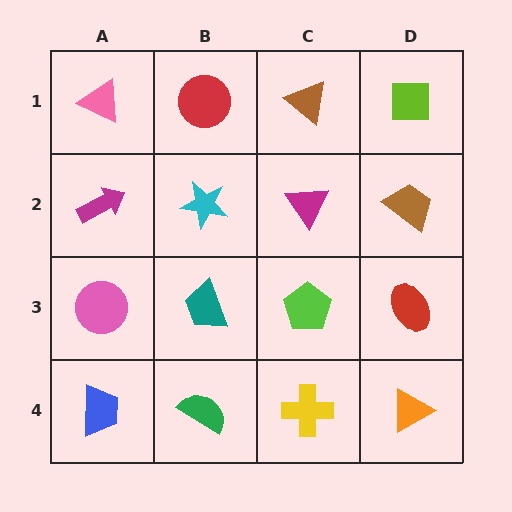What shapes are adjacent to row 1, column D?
A brown trapezoid (row 2, column D), a brown triangle (row 1, column C).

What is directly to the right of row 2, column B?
A magenta triangle.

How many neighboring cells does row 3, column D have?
3.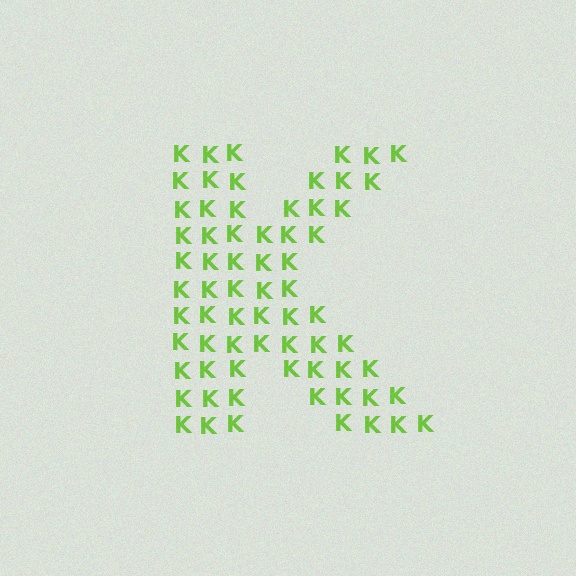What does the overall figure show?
The overall figure shows the letter K.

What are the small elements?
The small elements are letter K's.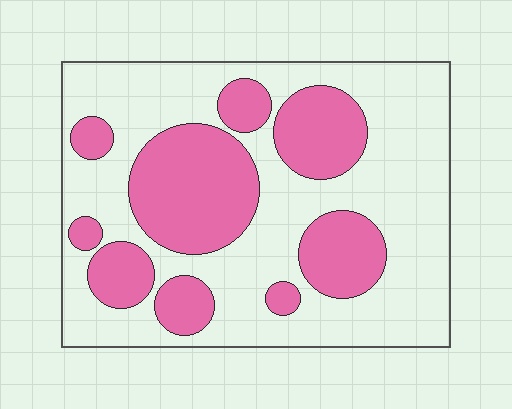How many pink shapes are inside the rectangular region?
9.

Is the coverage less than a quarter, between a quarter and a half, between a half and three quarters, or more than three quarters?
Between a quarter and a half.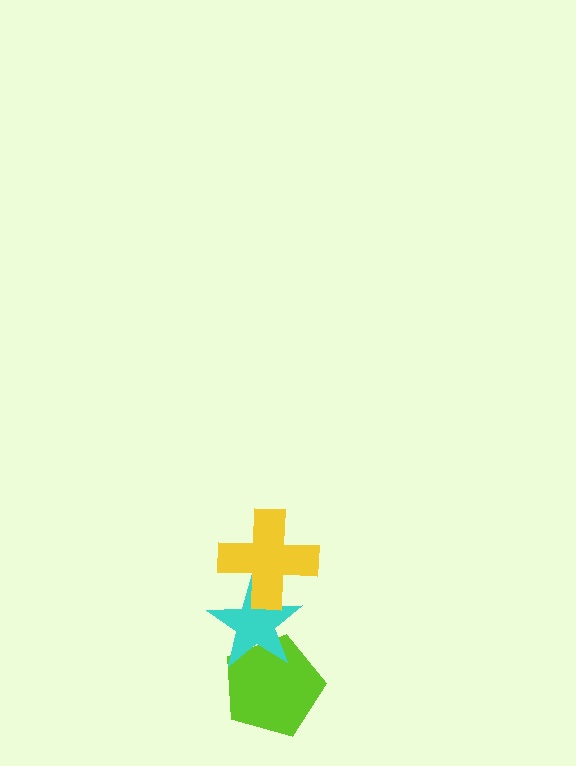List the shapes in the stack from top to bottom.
From top to bottom: the yellow cross, the cyan star, the lime pentagon.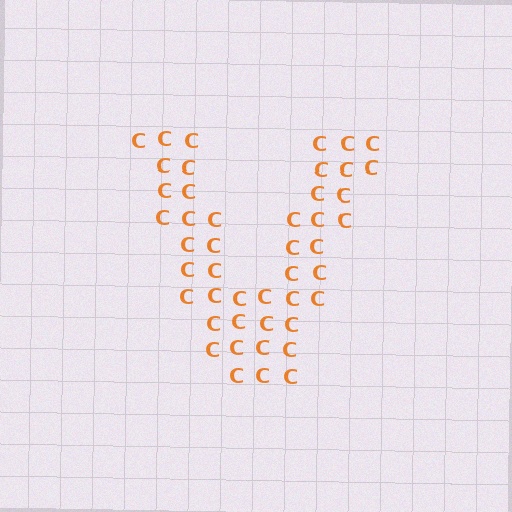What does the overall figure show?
The overall figure shows the letter V.